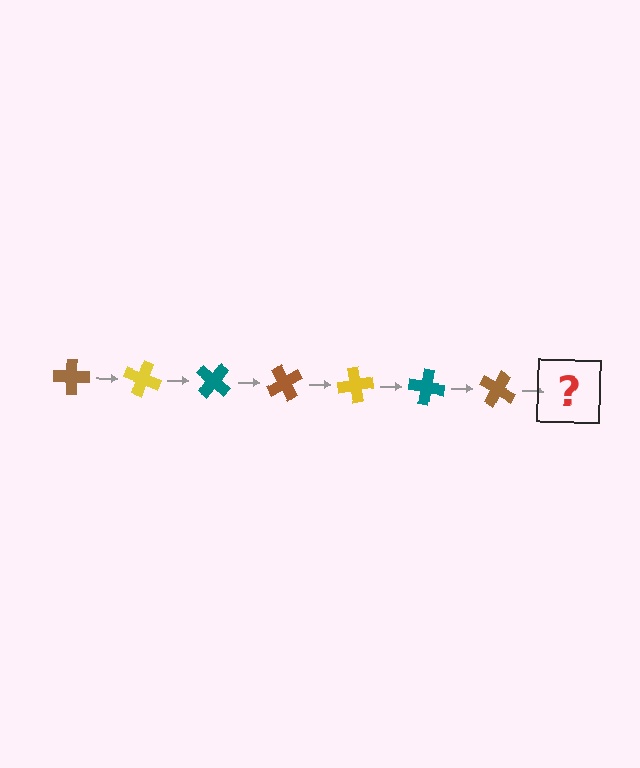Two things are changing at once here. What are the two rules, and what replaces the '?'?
The two rules are that it rotates 20 degrees each step and the color cycles through brown, yellow, and teal. The '?' should be a yellow cross, rotated 140 degrees from the start.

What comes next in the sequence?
The next element should be a yellow cross, rotated 140 degrees from the start.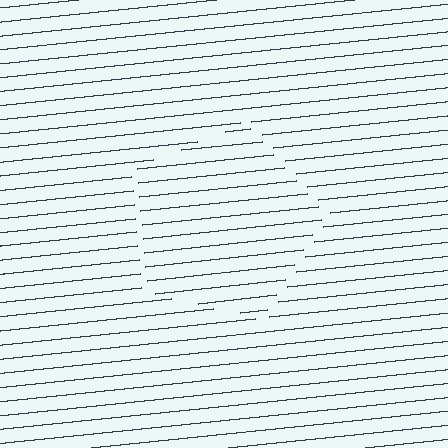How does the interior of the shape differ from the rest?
The interior of the shape contains the same grating, shifted by half a period — the contour is defined by the phase discontinuity where line-ends from the inner and outer gratings abut.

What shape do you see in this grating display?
An illusory pentagon. The interior of the shape contains the same grating, shifted by half a period — the contour is defined by the phase discontinuity where line-ends from the inner and outer gratings abut.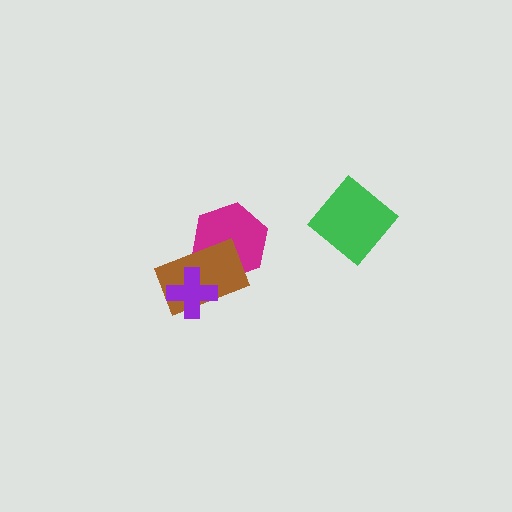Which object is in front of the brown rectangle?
The purple cross is in front of the brown rectangle.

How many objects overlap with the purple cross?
1 object overlaps with the purple cross.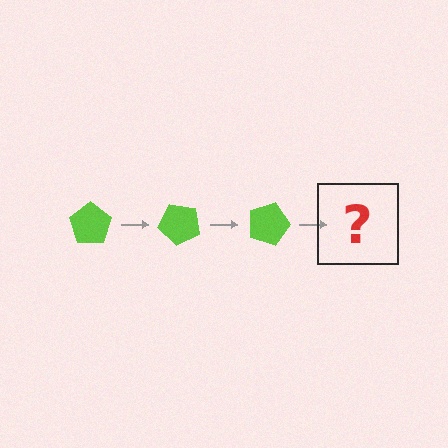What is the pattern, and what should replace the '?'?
The pattern is that the pentagon rotates 45 degrees each step. The '?' should be a lime pentagon rotated 135 degrees.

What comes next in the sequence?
The next element should be a lime pentagon rotated 135 degrees.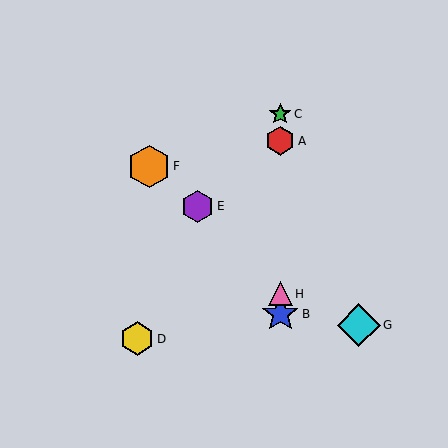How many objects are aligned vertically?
4 objects (A, B, C, H) are aligned vertically.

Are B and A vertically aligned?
Yes, both are at x≈280.